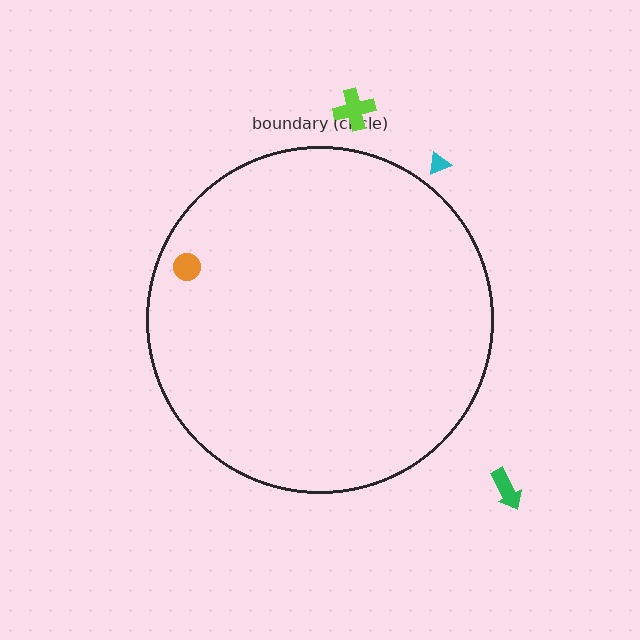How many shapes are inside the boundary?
1 inside, 3 outside.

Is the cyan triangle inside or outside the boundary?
Outside.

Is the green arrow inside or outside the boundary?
Outside.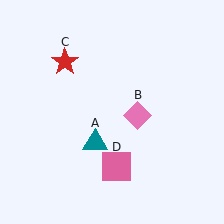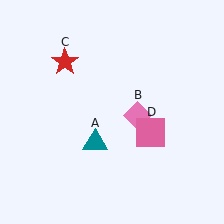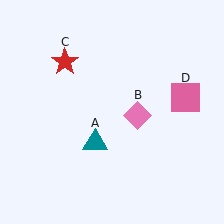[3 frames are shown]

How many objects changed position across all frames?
1 object changed position: pink square (object D).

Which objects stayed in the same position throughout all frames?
Teal triangle (object A) and pink diamond (object B) and red star (object C) remained stationary.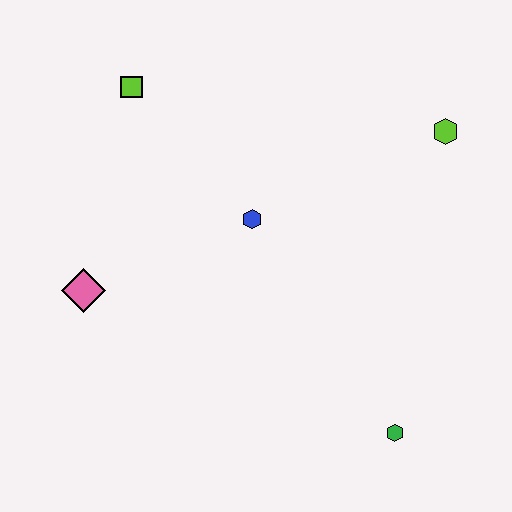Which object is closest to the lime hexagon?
The blue hexagon is closest to the lime hexagon.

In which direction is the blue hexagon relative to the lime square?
The blue hexagon is below the lime square.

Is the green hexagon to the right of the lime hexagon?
No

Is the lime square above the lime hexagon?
Yes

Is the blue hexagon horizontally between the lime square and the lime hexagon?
Yes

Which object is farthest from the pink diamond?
The lime hexagon is farthest from the pink diamond.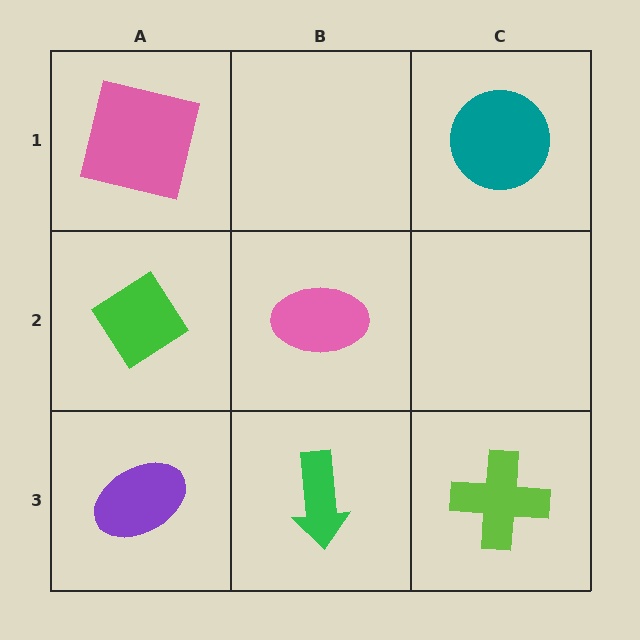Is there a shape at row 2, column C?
No, that cell is empty.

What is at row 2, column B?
A pink ellipse.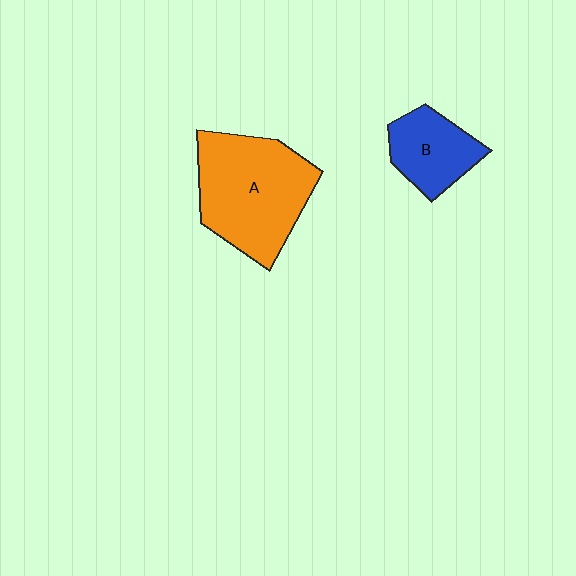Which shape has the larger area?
Shape A (orange).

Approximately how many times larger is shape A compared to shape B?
Approximately 2.0 times.